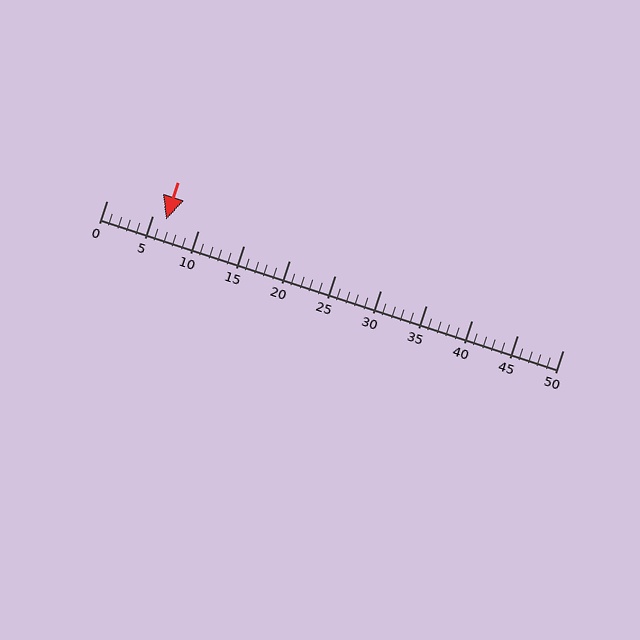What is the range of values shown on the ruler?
The ruler shows values from 0 to 50.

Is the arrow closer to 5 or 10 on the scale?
The arrow is closer to 5.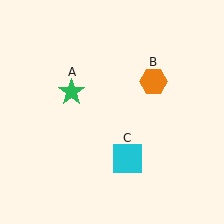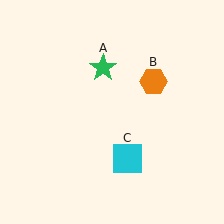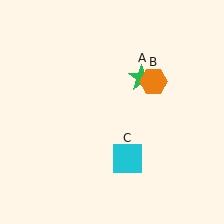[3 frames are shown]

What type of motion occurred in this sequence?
The green star (object A) rotated clockwise around the center of the scene.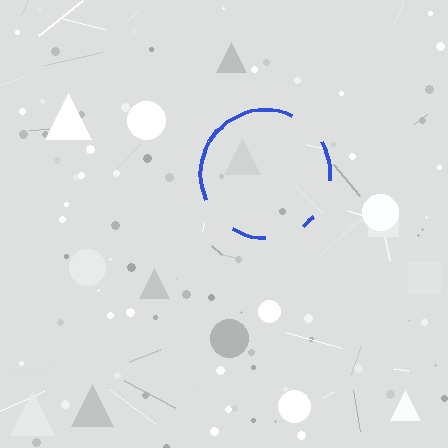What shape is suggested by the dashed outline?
The dashed outline suggests a circle.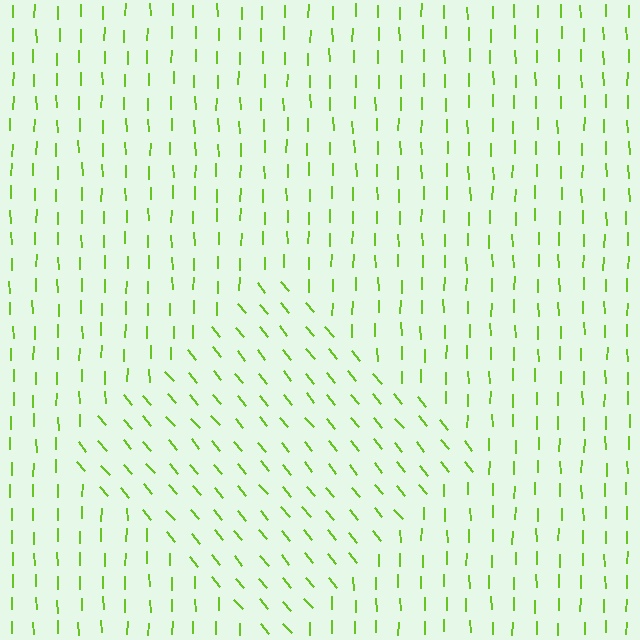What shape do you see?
I see a diamond.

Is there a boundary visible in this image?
Yes, there is a texture boundary formed by a change in line orientation.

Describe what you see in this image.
The image is filled with small lime line segments. A diamond region in the image has lines oriented differently from the surrounding lines, creating a visible texture boundary.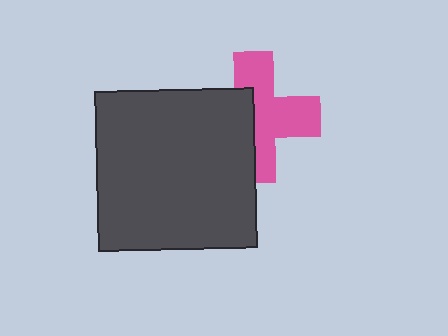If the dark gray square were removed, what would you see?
You would see the complete pink cross.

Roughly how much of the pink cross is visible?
About half of it is visible (roughly 58%).